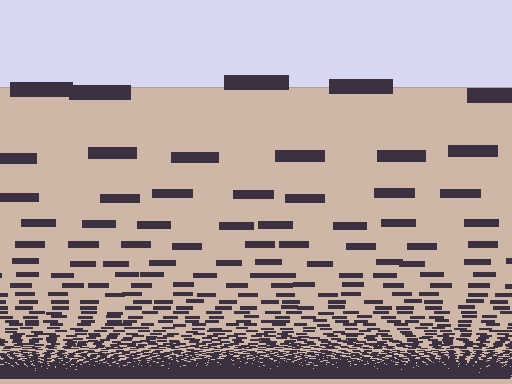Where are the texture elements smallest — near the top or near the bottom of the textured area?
Near the bottom.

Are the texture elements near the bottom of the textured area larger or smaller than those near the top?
Smaller. The gradient is inverted — elements near the bottom are smaller and denser.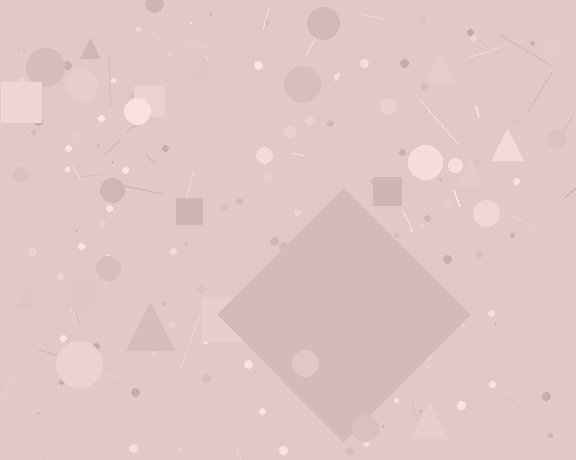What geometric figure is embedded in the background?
A diamond is embedded in the background.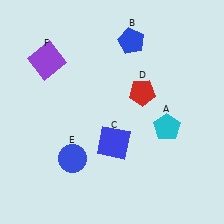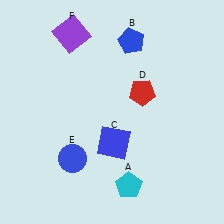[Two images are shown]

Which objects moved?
The objects that moved are: the cyan pentagon (A), the purple square (F).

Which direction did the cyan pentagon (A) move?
The cyan pentagon (A) moved down.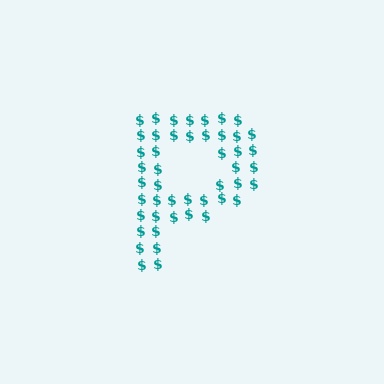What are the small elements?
The small elements are dollar signs.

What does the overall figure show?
The overall figure shows the letter P.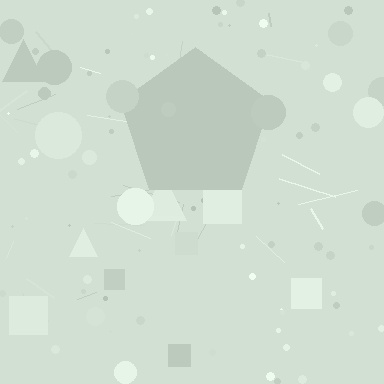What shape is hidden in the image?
A pentagon is hidden in the image.